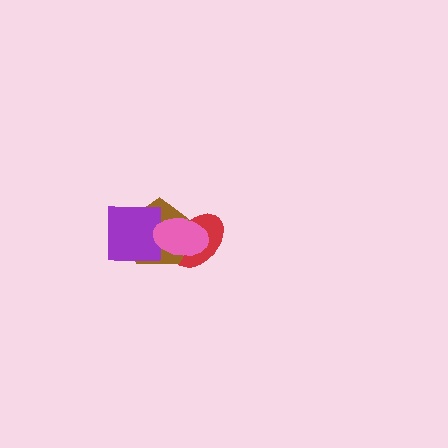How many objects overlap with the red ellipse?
2 objects overlap with the red ellipse.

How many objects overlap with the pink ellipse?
3 objects overlap with the pink ellipse.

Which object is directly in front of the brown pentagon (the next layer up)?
The purple square is directly in front of the brown pentagon.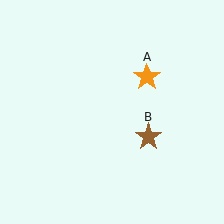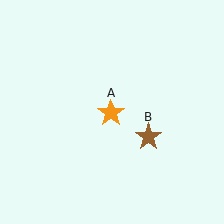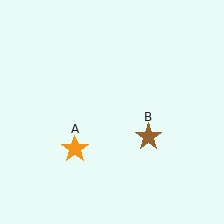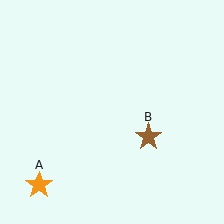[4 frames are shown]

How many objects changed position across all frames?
1 object changed position: orange star (object A).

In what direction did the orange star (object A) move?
The orange star (object A) moved down and to the left.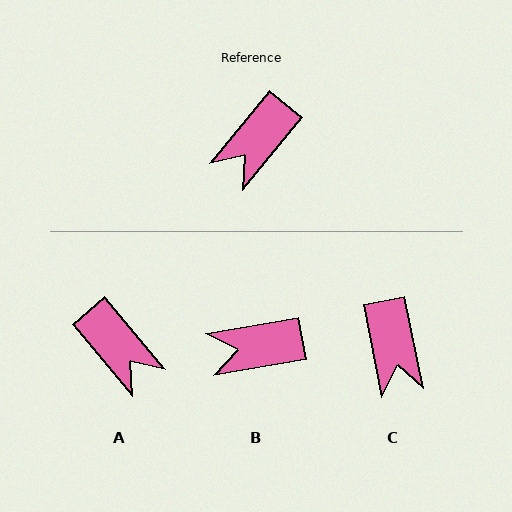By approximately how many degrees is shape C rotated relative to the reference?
Approximately 51 degrees counter-clockwise.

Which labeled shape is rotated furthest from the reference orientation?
A, about 79 degrees away.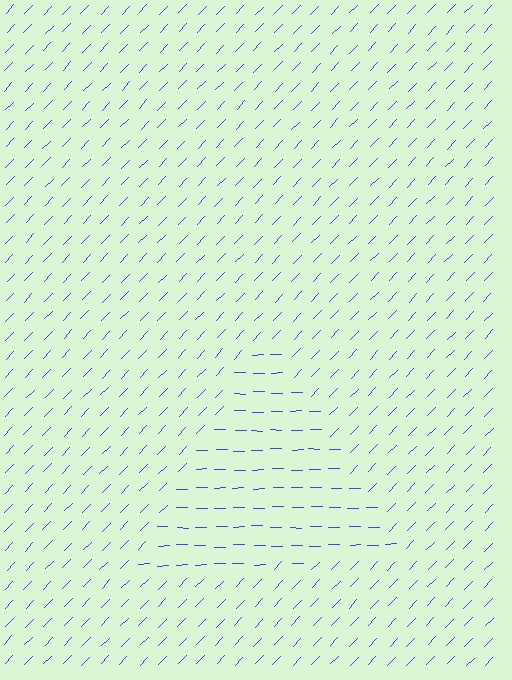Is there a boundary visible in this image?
Yes, there is a texture boundary formed by a change in line orientation.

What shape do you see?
I see a triangle.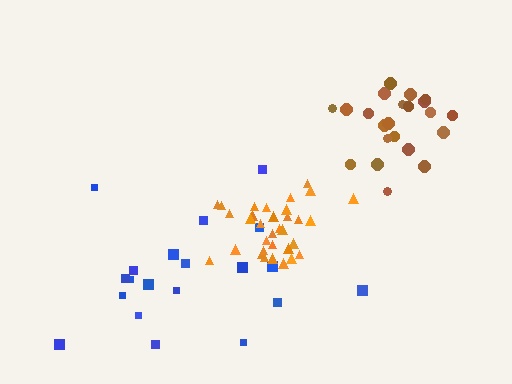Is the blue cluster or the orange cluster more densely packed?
Orange.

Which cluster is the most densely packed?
Orange.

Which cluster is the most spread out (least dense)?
Blue.